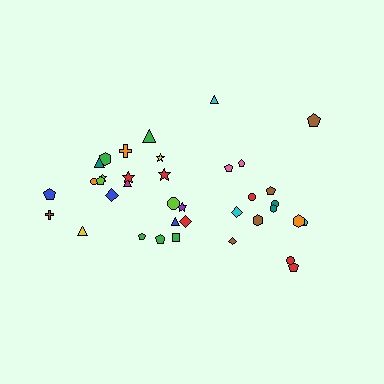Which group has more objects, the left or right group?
The left group.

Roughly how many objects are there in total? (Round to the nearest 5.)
Roughly 35 objects in total.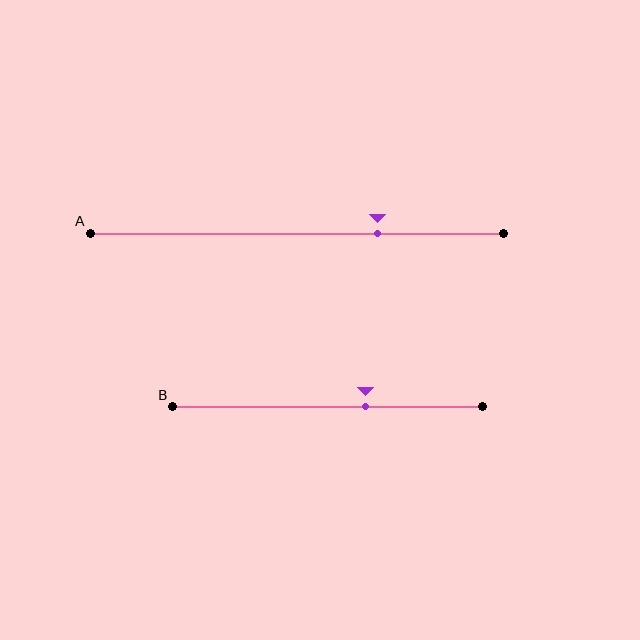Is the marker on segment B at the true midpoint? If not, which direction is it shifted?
No, the marker on segment B is shifted to the right by about 12% of the segment length.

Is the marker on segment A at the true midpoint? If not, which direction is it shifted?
No, the marker on segment A is shifted to the right by about 19% of the segment length.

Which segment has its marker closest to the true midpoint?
Segment B has its marker closest to the true midpoint.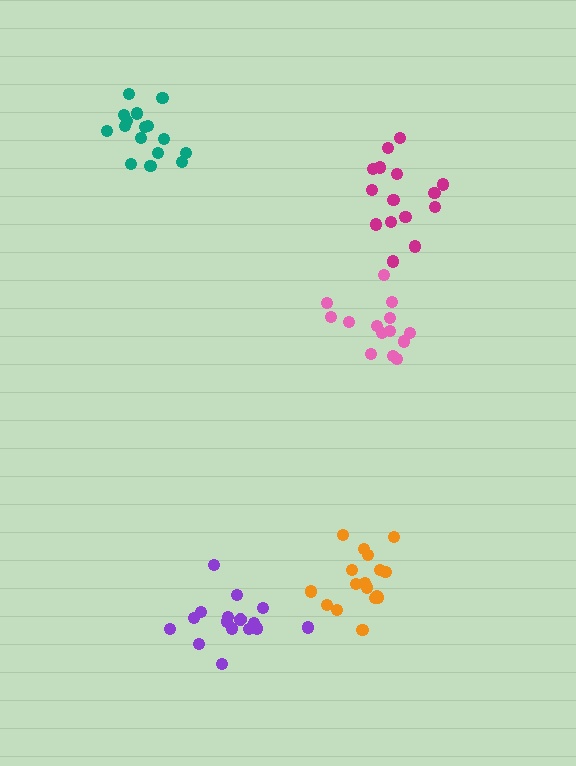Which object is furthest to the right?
The magenta cluster is rightmost.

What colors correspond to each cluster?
The clusters are colored: pink, teal, orange, purple, magenta.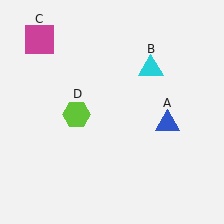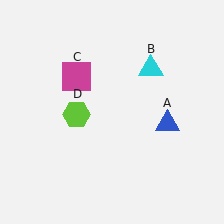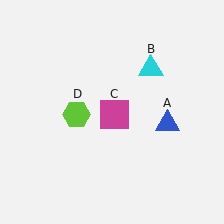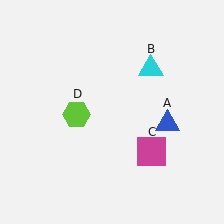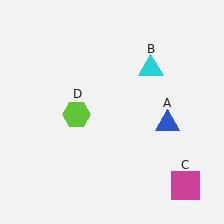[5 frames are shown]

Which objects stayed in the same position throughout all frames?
Blue triangle (object A) and cyan triangle (object B) and lime hexagon (object D) remained stationary.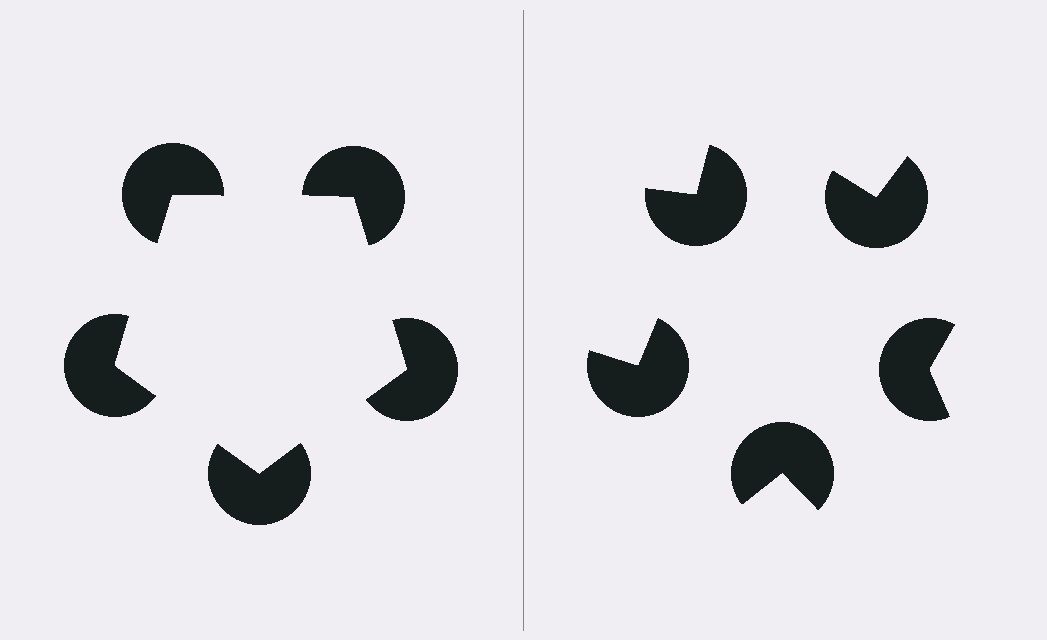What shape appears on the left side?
An illusory pentagon.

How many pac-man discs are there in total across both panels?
10 — 5 on each side.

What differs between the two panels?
The pac-man discs are positioned identically on both sides; only the wedge orientations differ. On the left they align to a pentagon; on the right they are misaligned.